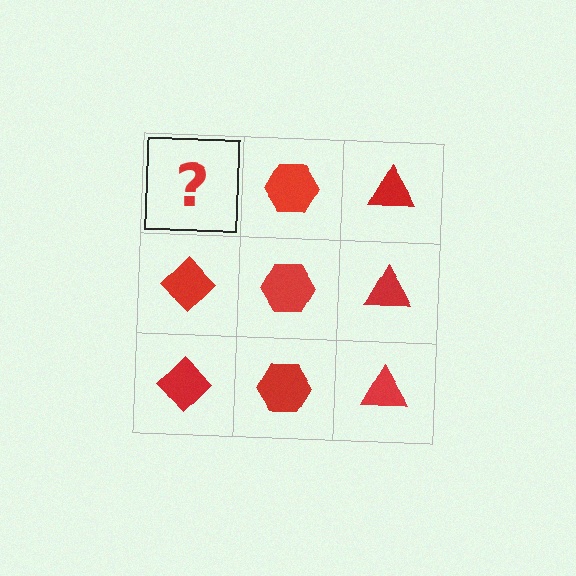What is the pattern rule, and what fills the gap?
The rule is that each column has a consistent shape. The gap should be filled with a red diamond.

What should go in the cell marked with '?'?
The missing cell should contain a red diamond.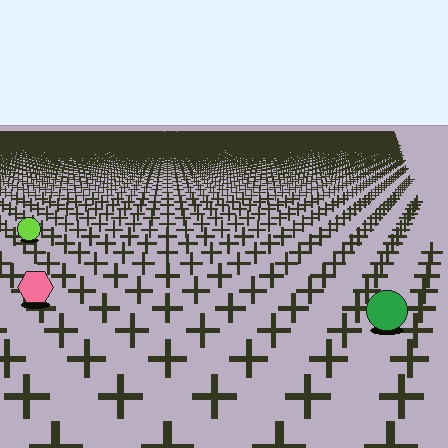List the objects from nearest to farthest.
From nearest to farthest: the green circle, the pink hexagon, the lime circle.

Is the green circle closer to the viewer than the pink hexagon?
Yes. The green circle is closer — you can tell from the texture gradient: the ground texture is coarser near it.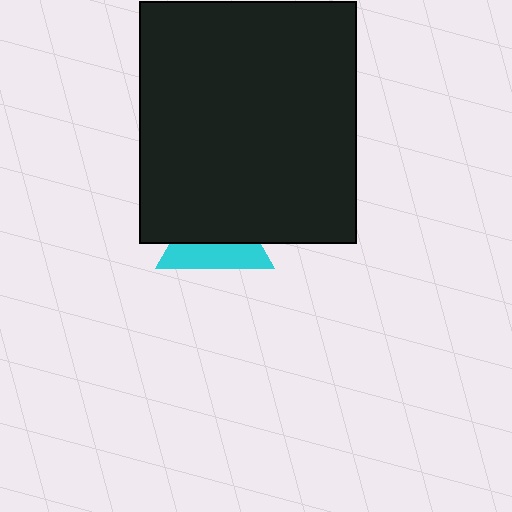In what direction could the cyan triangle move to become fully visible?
The cyan triangle could move down. That would shift it out from behind the black rectangle entirely.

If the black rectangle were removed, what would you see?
You would see the complete cyan triangle.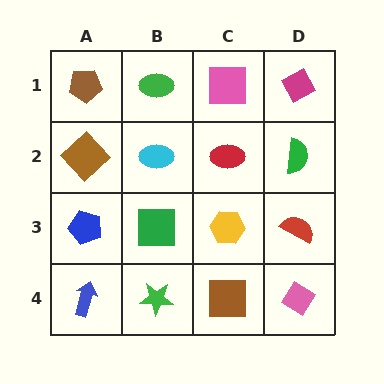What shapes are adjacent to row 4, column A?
A blue pentagon (row 3, column A), a green star (row 4, column B).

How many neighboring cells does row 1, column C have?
3.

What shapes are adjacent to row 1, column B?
A cyan ellipse (row 2, column B), a brown pentagon (row 1, column A), a pink square (row 1, column C).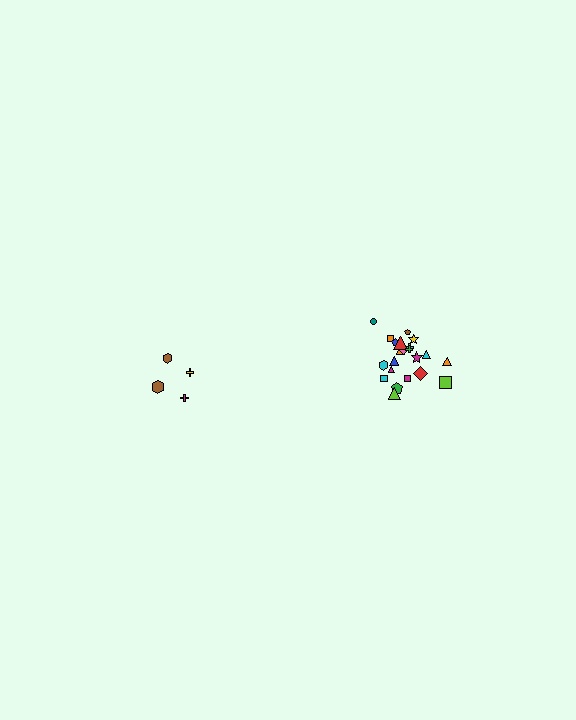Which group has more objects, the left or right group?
The right group.